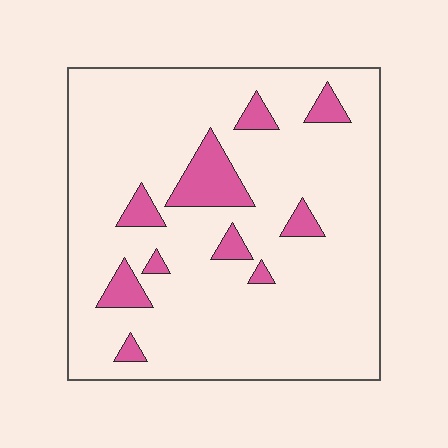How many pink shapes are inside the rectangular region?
10.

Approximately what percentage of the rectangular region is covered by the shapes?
Approximately 10%.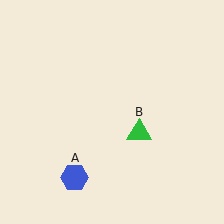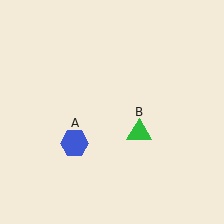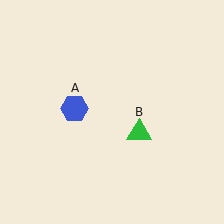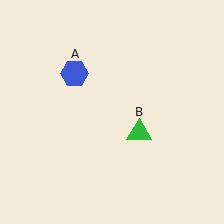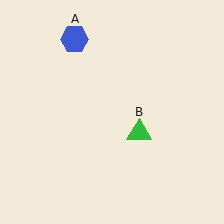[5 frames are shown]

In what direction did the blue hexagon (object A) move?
The blue hexagon (object A) moved up.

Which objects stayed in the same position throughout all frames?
Green triangle (object B) remained stationary.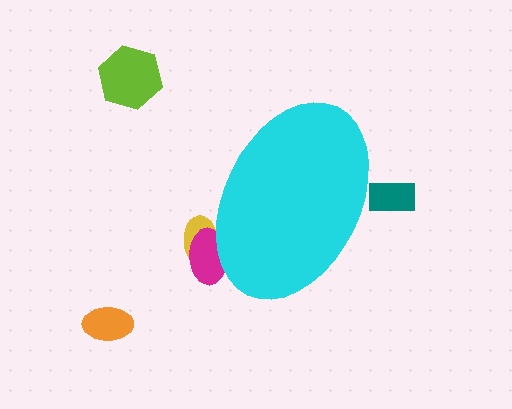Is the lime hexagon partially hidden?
No, the lime hexagon is fully visible.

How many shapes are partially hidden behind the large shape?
3 shapes are partially hidden.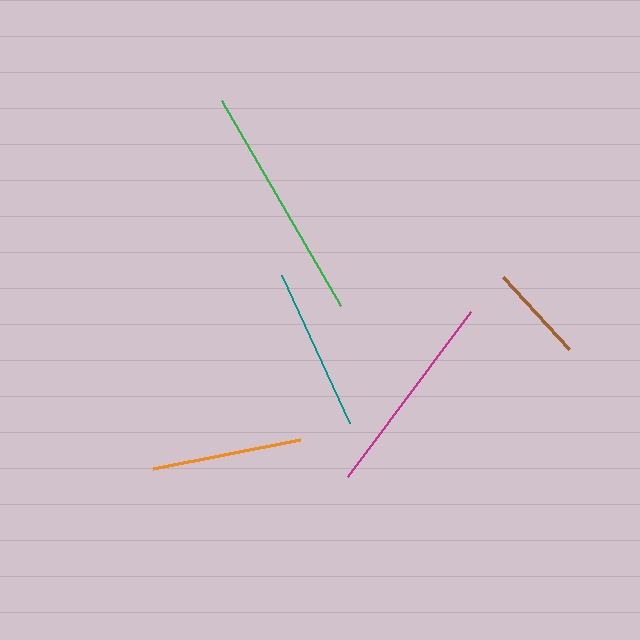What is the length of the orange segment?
The orange segment is approximately 150 pixels long.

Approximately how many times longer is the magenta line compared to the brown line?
The magenta line is approximately 2.1 times the length of the brown line.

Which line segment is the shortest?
The brown line is the shortest at approximately 98 pixels.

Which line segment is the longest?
The green line is the longest at approximately 237 pixels.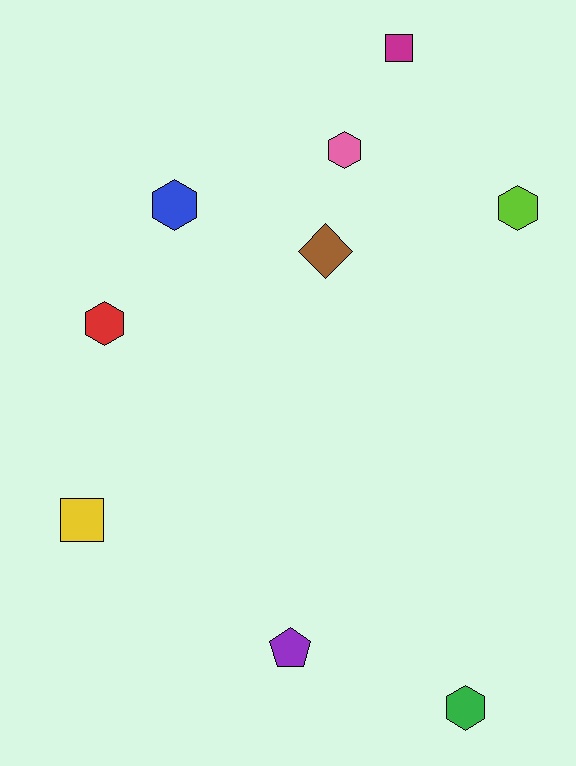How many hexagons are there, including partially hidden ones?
There are 5 hexagons.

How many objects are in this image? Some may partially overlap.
There are 9 objects.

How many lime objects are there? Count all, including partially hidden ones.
There is 1 lime object.